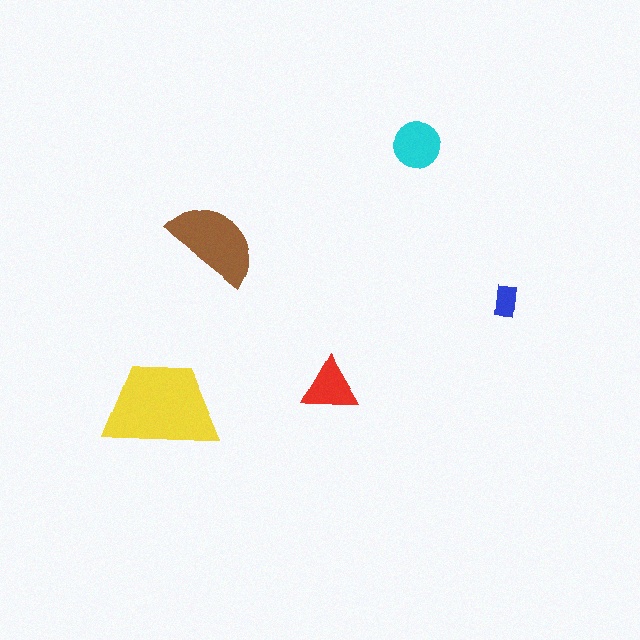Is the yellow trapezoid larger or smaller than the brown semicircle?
Larger.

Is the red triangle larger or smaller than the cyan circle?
Smaller.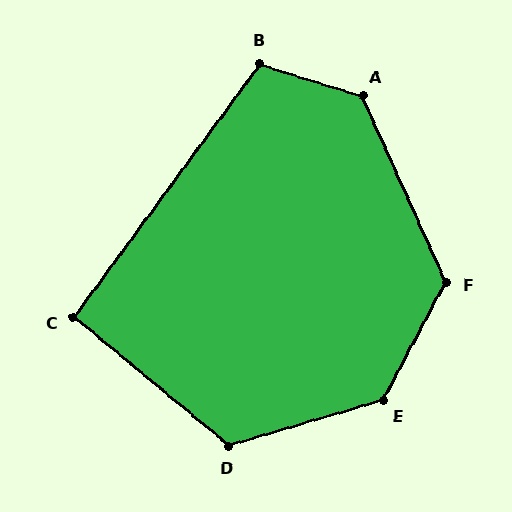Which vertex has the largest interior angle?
E, at approximately 135 degrees.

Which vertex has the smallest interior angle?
C, at approximately 94 degrees.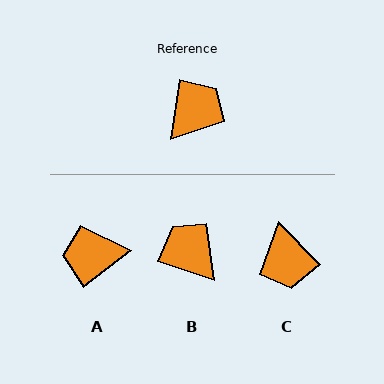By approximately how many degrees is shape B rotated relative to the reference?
Approximately 80 degrees counter-clockwise.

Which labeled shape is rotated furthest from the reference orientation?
A, about 136 degrees away.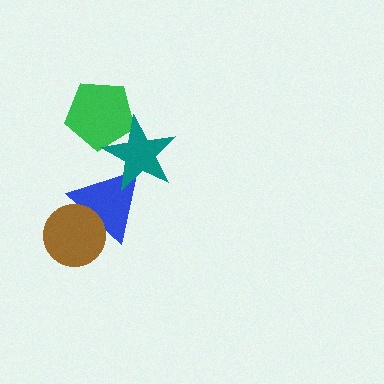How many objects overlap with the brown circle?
1 object overlaps with the brown circle.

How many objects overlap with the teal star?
2 objects overlap with the teal star.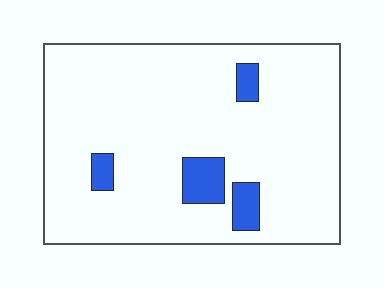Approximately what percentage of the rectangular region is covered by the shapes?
Approximately 10%.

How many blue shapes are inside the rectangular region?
4.